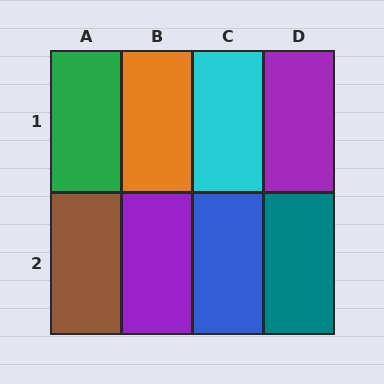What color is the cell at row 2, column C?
Blue.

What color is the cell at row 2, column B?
Purple.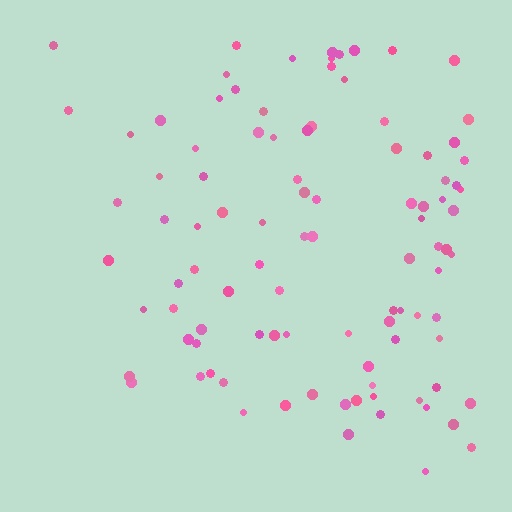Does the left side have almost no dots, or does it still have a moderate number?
Still a moderate number, just noticeably fewer than the right.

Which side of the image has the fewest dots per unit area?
The left.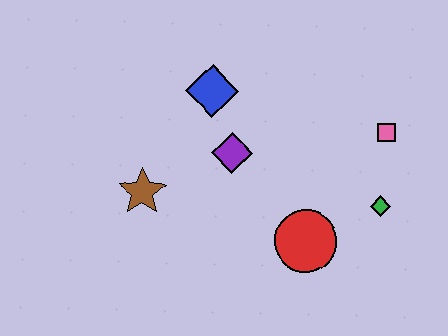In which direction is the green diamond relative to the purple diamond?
The green diamond is to the right of the purple diamond.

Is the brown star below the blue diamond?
Yes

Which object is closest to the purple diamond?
The blue diamond is closest to the purple diamond.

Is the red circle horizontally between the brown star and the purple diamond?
No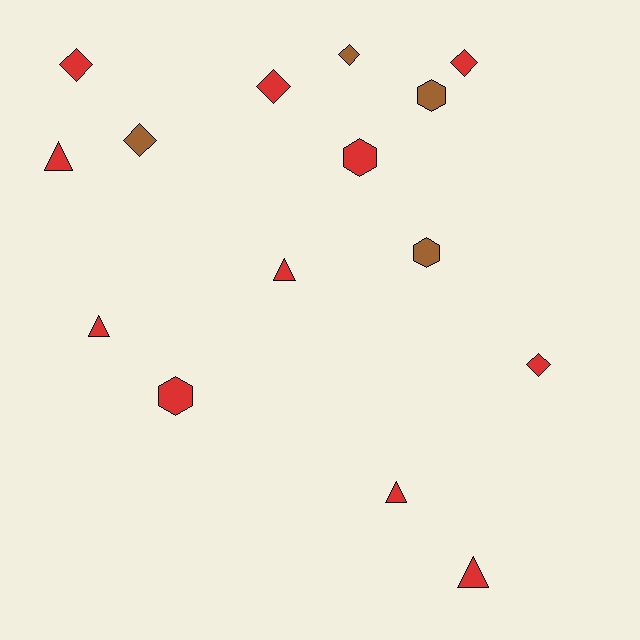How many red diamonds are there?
There are 4 red diamonds.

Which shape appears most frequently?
Diamond, with 6 objects.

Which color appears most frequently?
Red, with 11 objects.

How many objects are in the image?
There are 15 objects.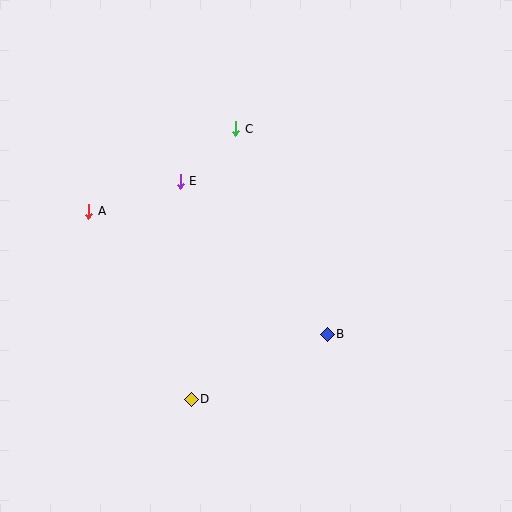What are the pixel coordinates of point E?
Point E is at (180, 181).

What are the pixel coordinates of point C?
Point C is at (236, 129).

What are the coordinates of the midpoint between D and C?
The midpoint between D and C is at (214, 264).